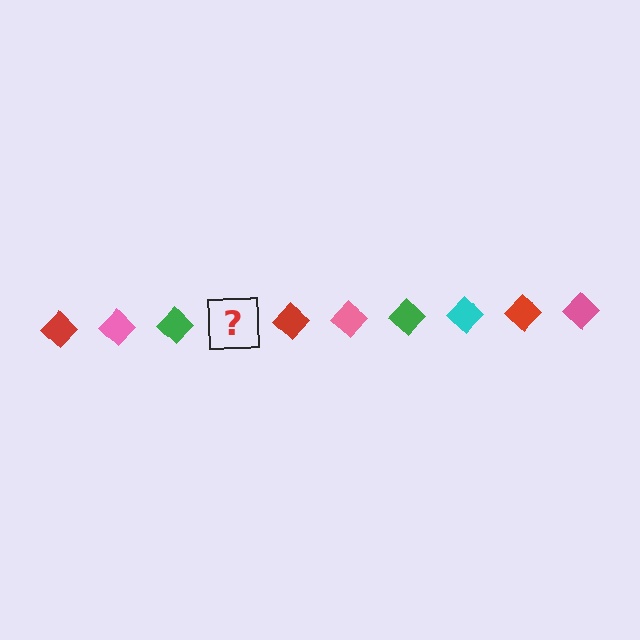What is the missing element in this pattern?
The missing element is a cyan diamond.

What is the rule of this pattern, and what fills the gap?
The rule is that the pattern cycles through red, pink, green, cyan diamonds. The gap should be filled with a cyan diamond.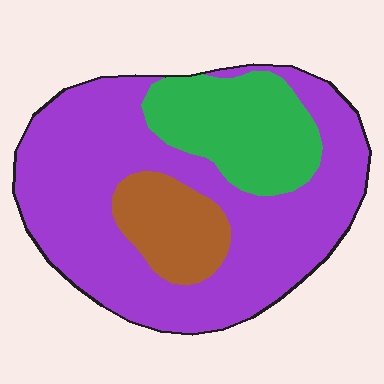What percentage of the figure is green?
Green covers around 20% of the figure.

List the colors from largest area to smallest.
From largest to smallest: purple, green, brown.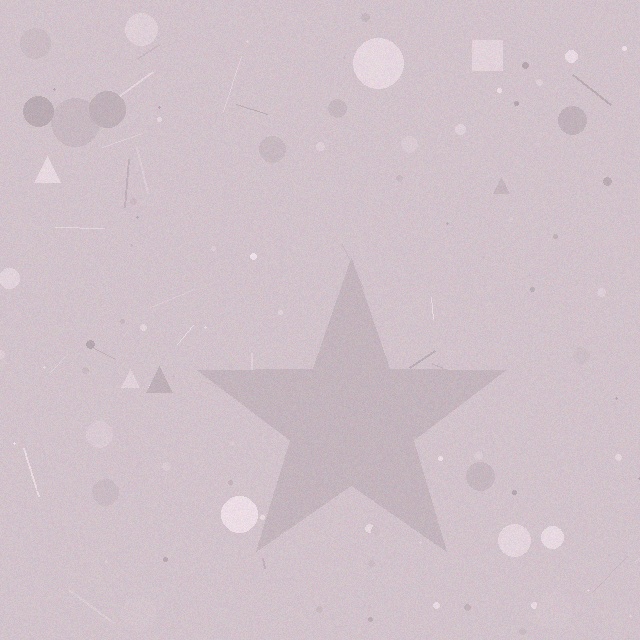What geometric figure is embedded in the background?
A star is embedded in the background.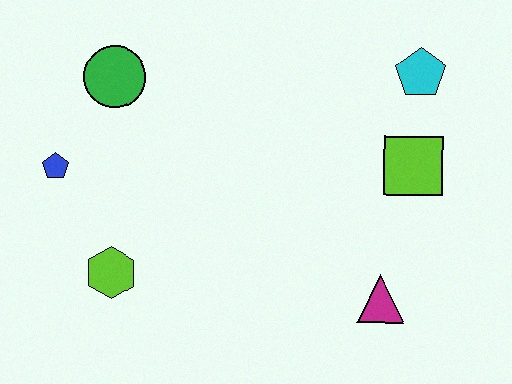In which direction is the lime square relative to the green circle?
The lime square is to the right of the green circle.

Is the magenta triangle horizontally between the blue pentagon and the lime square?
Yes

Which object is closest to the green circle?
The blue pentagon is closest to the green circle.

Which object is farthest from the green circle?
The magenta triangle is farthest from the green circle.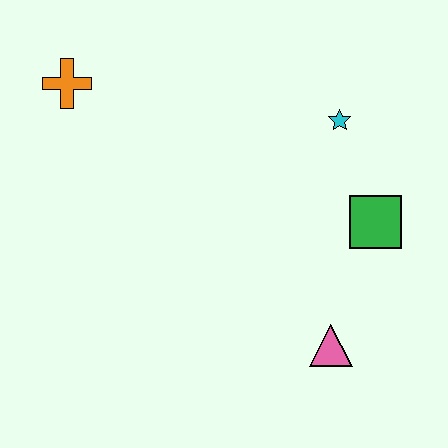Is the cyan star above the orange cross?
No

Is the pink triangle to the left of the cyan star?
Yes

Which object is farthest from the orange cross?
The pink triangle is farthest from the orange cross.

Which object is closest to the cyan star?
The green square is closest to the cyan star.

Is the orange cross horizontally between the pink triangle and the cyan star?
No